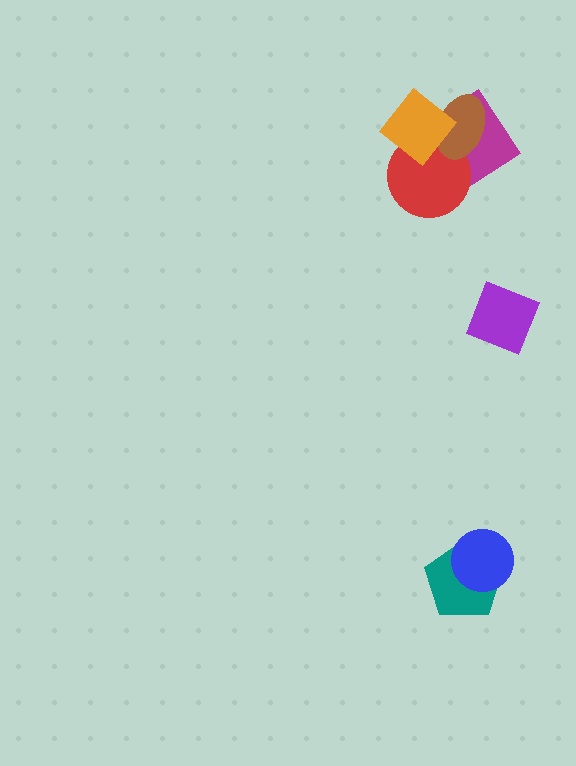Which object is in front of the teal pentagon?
The blue circle is in front of the teal pentagon.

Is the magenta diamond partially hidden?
Yes, it is partially covered by another shape.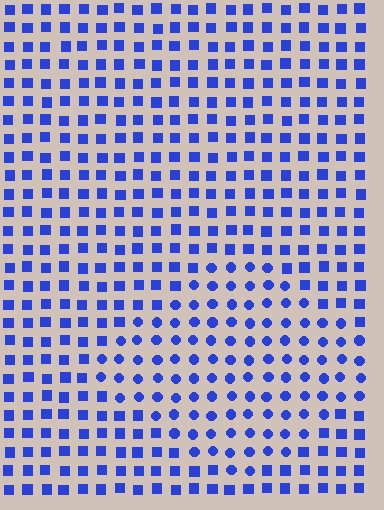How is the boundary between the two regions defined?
The boundary is defined by a change in element shape: circles inside vs. squares outside. All elements share the same color and spacing.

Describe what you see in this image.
The image is filled with small blue elements arranged in a uniform grid. A diamond-shaped region contains circles, while the surrounding area contains squares. The boundary is defined purely by the change in element shape.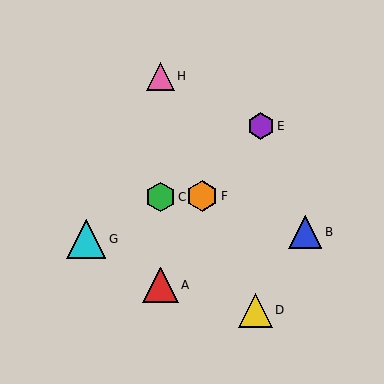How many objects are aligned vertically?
3 objects (A, C, H) are aligned vertically.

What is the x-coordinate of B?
Object B is at x≈305.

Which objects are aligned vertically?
Objects A, C, H are aligned vertically.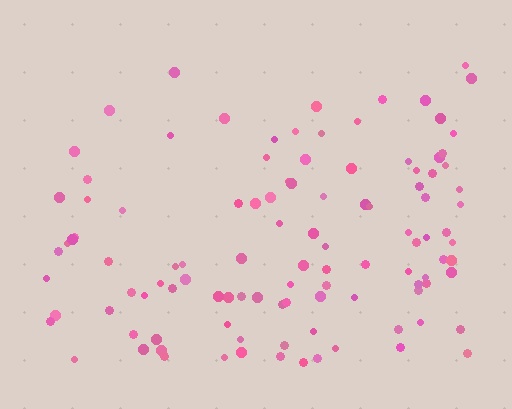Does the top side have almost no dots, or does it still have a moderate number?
Still a moderate number, just noticeably fewer than the bottom.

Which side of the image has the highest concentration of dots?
The bottom.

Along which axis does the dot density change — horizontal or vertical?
Vertical.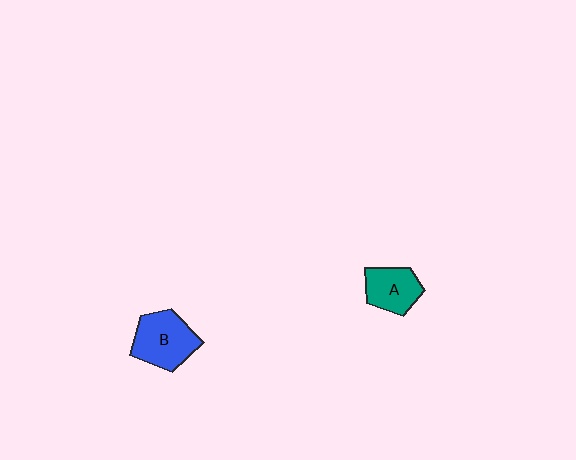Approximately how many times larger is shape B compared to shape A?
Approximately 1.4 times.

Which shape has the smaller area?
Shape A (teal).